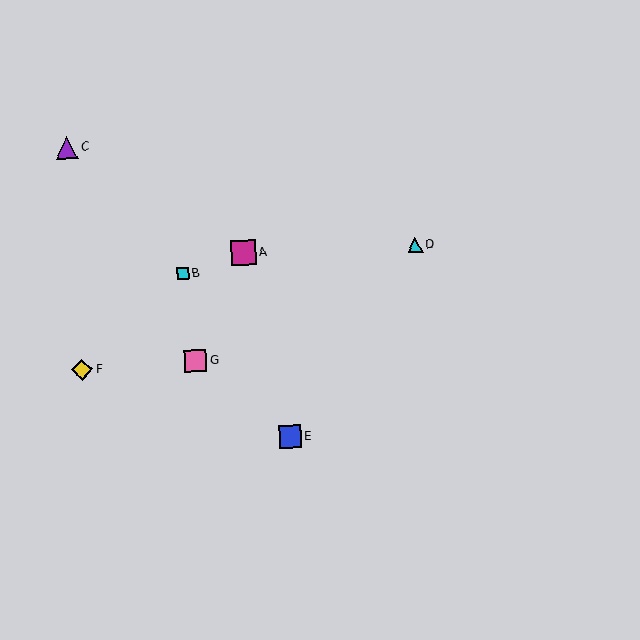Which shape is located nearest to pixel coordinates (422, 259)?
The cyan triangle (labeled D) at (415, 245) is nearest to that location.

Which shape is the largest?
The magenta square (labeled A) is the largest.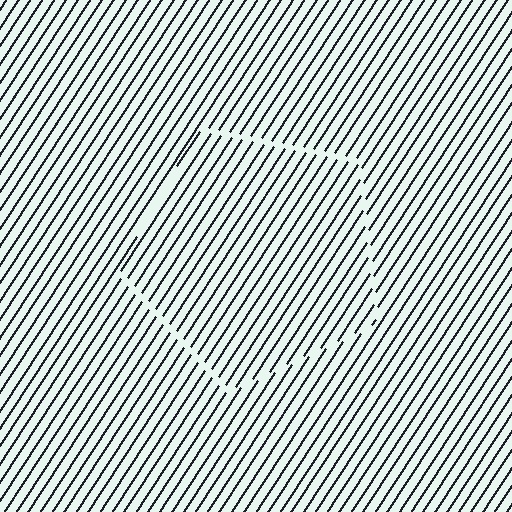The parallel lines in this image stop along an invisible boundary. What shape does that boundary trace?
An illusory pentagon. The interior of the shape contains the same grating, shifted by half a period — the contour is defined by the phase discontinuity where line-ends from the inner and outer gratings abut.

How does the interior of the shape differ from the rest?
The interior of the shape contains the same grating, shifted by half a period — the contour is defined by the phase discontinuity where line-ends from the inner and outer gratings abut.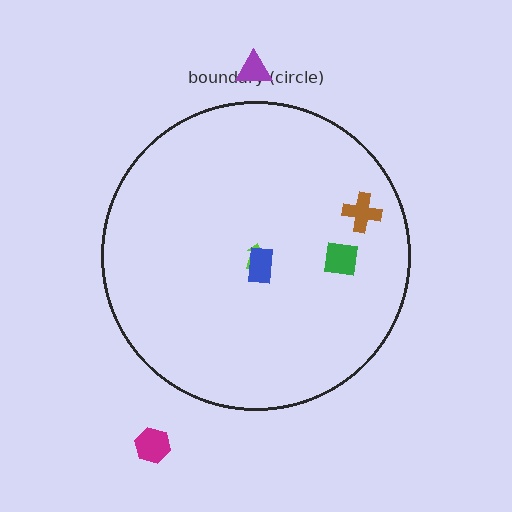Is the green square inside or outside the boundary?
Inside.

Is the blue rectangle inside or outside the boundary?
Inside.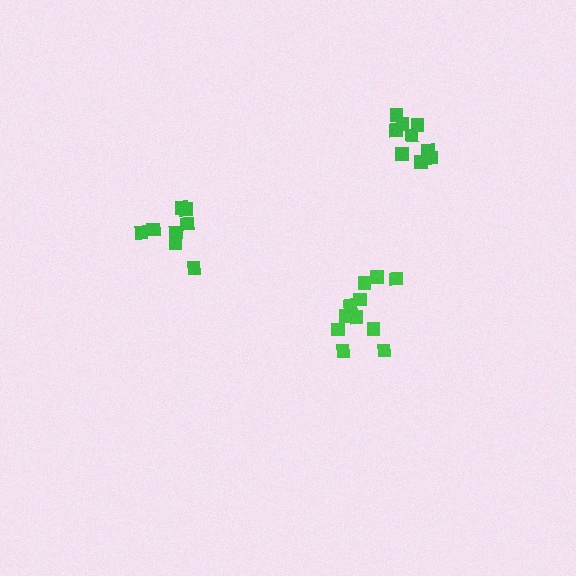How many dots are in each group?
Group 1: 8 dots, Group 2: 9 dots, Group 3: 12 dots (29 total).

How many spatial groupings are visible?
There are 3 spatial groupings.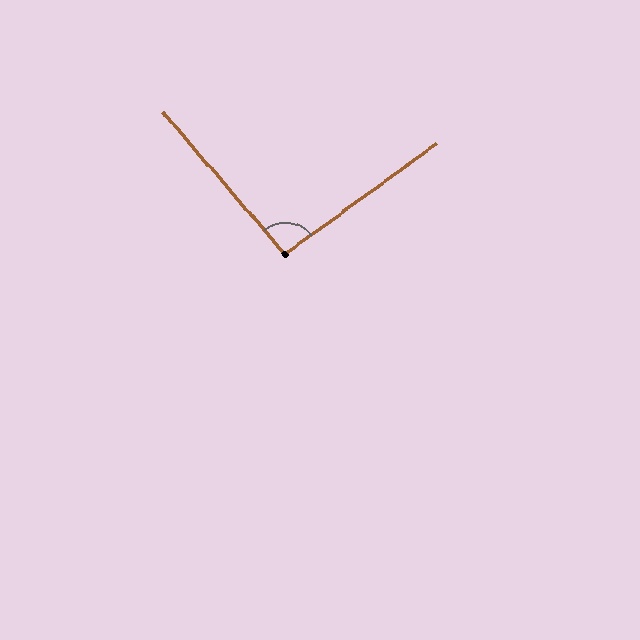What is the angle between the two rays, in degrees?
Approximately 95 degrees.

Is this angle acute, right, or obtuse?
It is approximately a right angle.